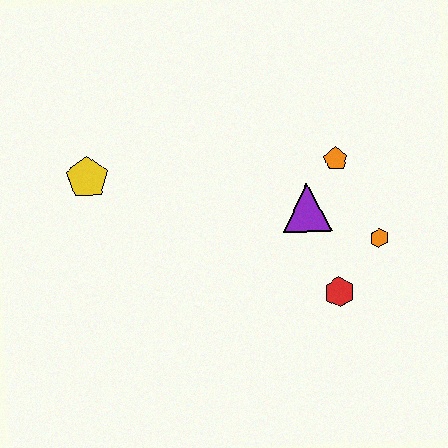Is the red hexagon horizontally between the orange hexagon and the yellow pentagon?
Yes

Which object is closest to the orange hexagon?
The red hexagon is closest to the orange hexagon.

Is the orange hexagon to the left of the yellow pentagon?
No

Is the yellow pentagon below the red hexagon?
No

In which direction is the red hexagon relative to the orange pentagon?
The red hexagon is below the orange pentagon.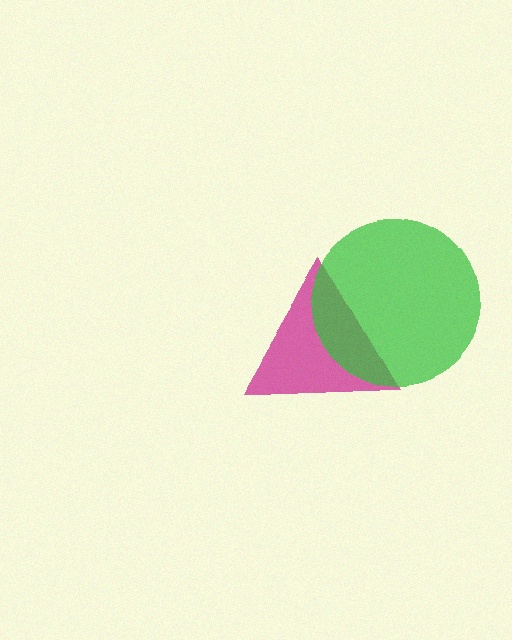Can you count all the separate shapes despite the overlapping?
Yes, there are 2 separate shapes.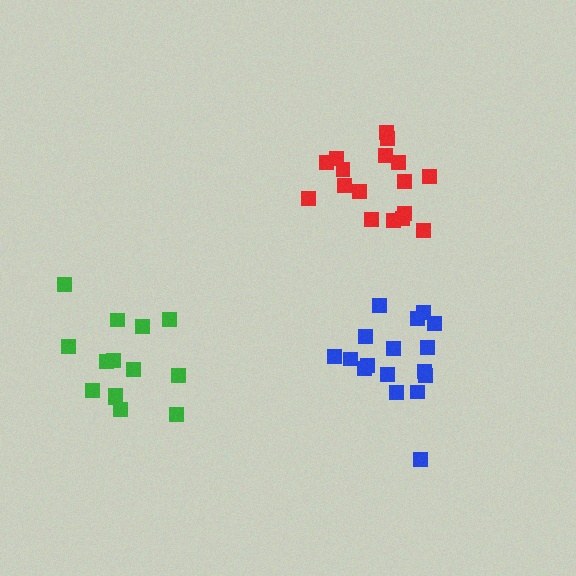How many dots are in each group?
Group 1: 17 dots, Group 2: 14 dots, Group 3: 17 dots (48 total).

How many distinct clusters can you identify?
There are 3 distinct clusters.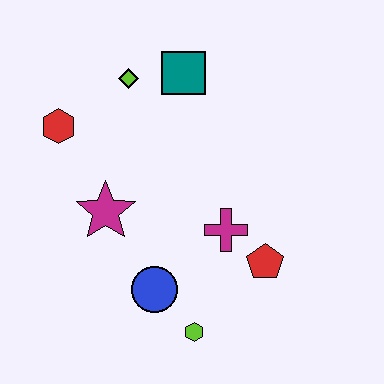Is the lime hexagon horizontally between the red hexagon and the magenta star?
No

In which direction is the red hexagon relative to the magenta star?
The red hexagon is above the magenta star.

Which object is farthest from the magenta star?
The red pentagon is farthest from the magenta star.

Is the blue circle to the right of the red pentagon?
No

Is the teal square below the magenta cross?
No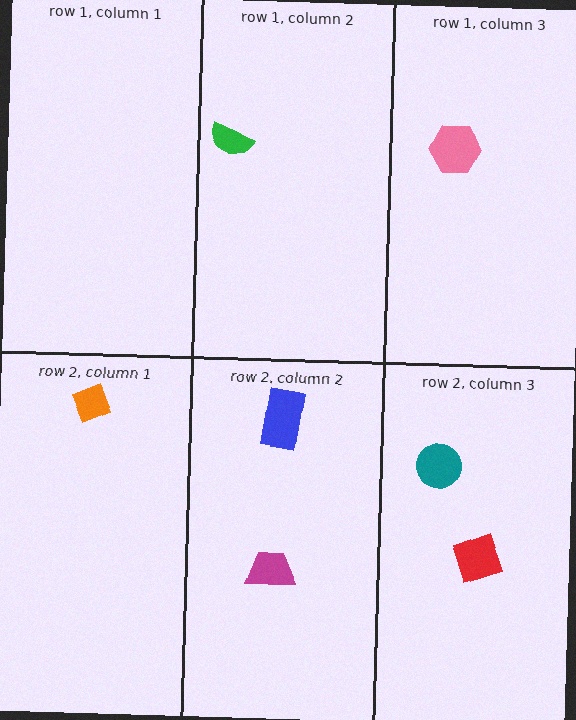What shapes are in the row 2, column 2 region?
The blue rectangle, the magenta trapezoid.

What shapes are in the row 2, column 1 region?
The orange diamond.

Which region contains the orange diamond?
The row 2, column 1 region.